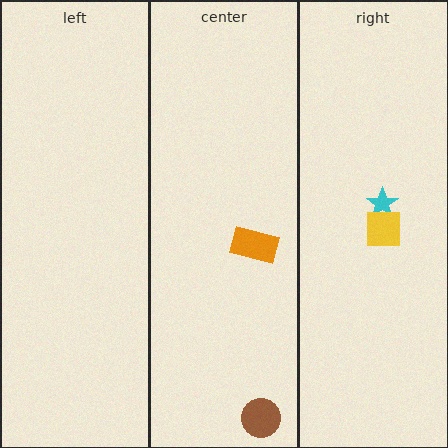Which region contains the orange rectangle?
The center region.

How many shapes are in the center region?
2.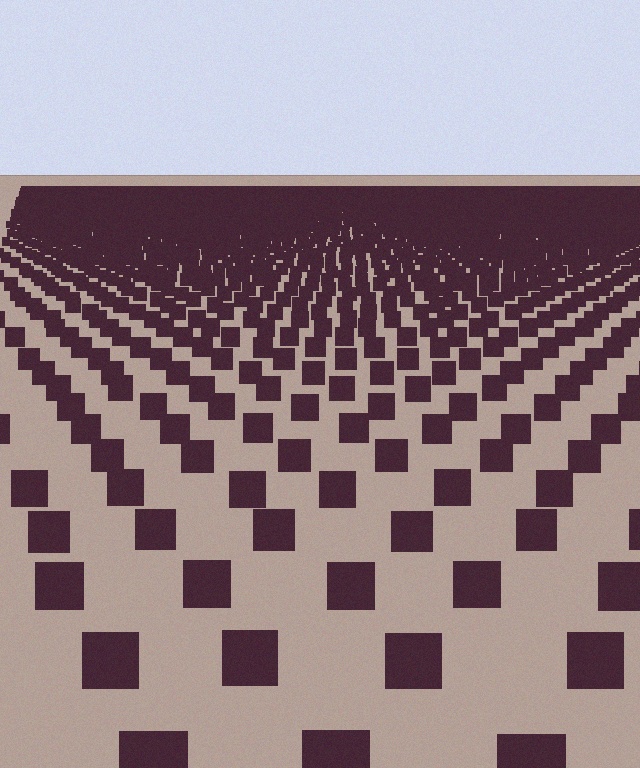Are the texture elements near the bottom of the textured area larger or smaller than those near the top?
Larger. Near the bottom, elements are closer to the viewer and appear at a bigger on-screen size.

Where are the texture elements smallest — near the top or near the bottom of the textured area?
Near the top.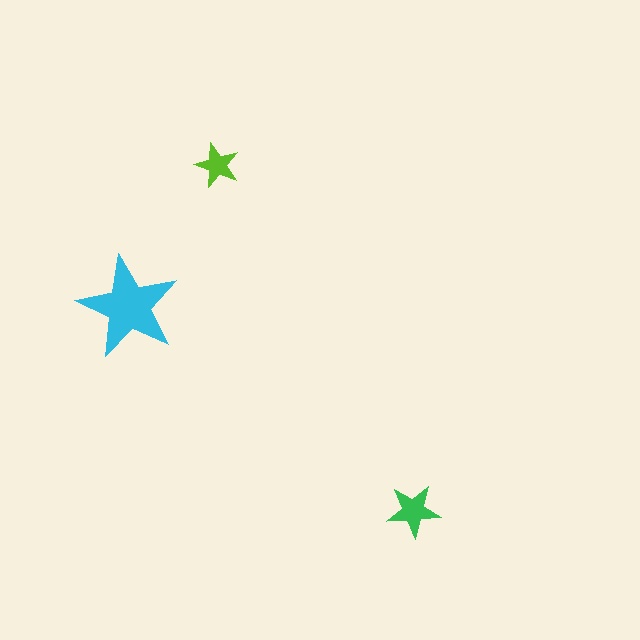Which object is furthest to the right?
The green star is rightmost.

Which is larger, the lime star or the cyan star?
The cyan one.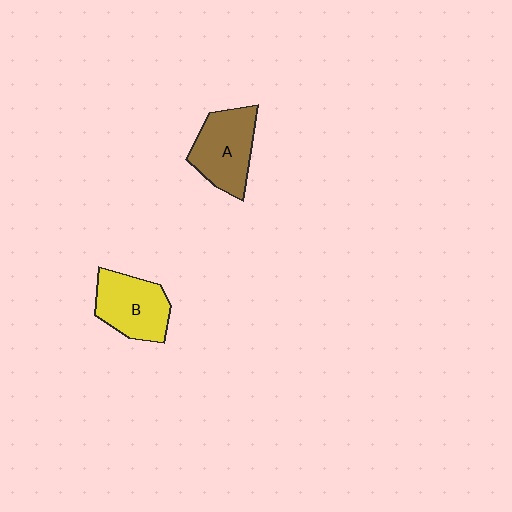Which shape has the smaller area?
Shape B (yellow).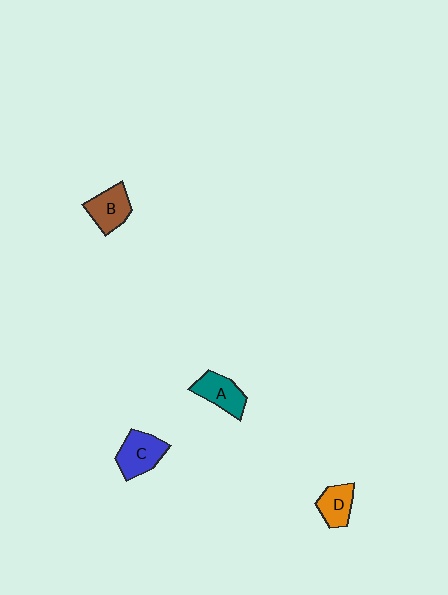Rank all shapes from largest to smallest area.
From largest to smallest: C (blue), A (teal), B (brown), D (orange).